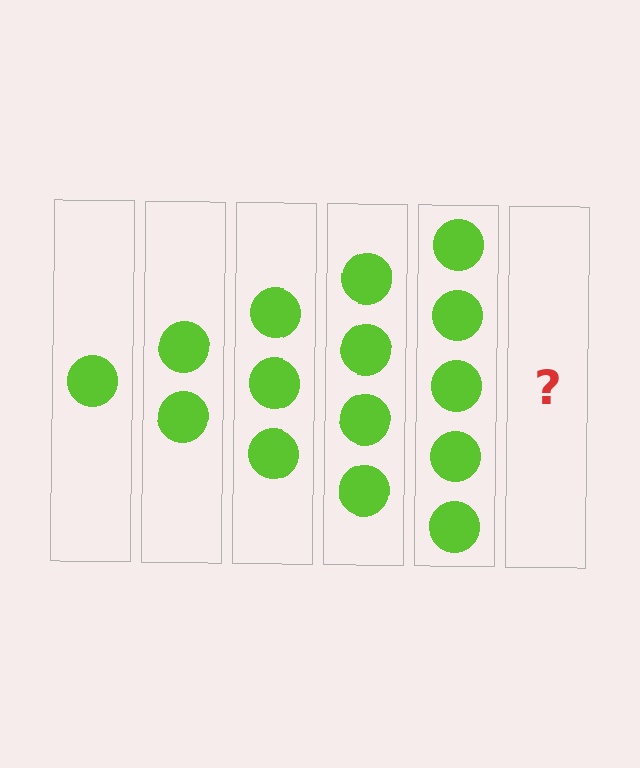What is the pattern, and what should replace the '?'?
The pattern is that each step adds one more circle. The '?' should be 6 circles.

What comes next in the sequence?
The next element should be 6 circles.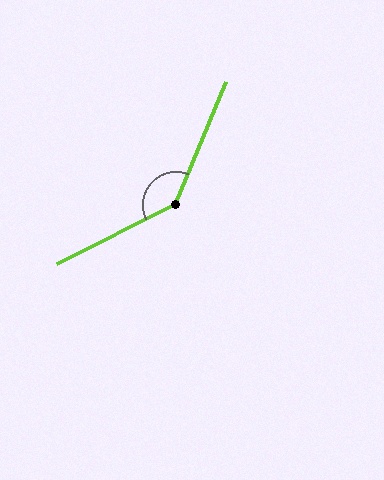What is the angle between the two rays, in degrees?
Approximately 138 degrees.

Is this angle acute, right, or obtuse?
It is obtuse.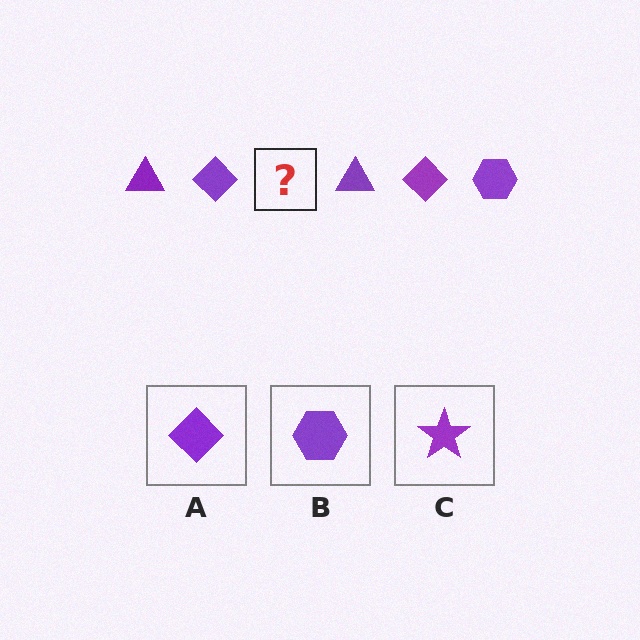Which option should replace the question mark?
Option B.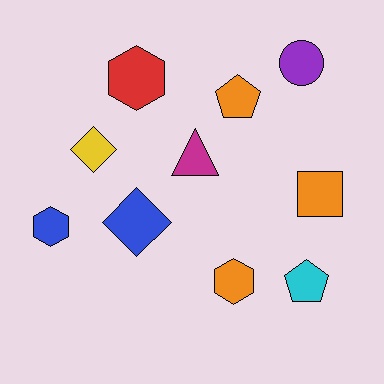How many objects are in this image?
There are 10 objects.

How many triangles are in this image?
There is 1 triangle.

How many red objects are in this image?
There is 1 red object.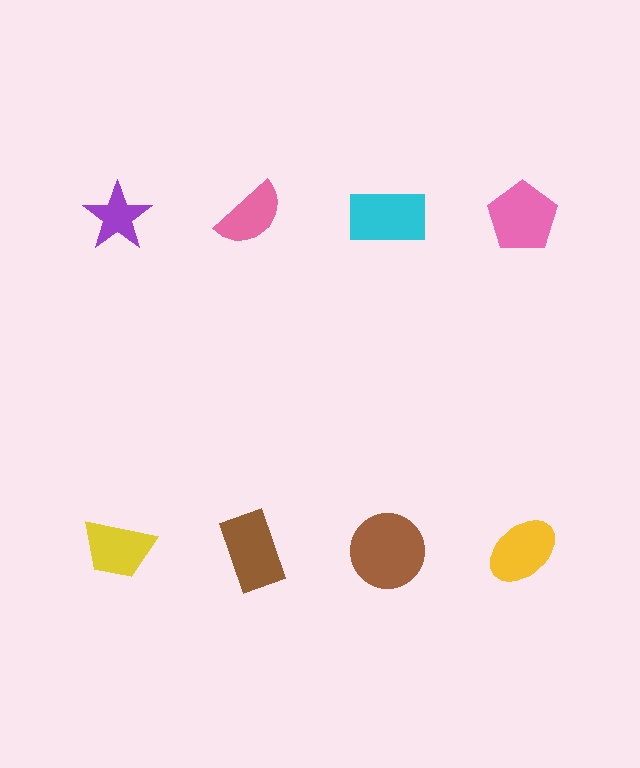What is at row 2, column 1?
A yellow trapezoid.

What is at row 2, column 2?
A brown rectangle.